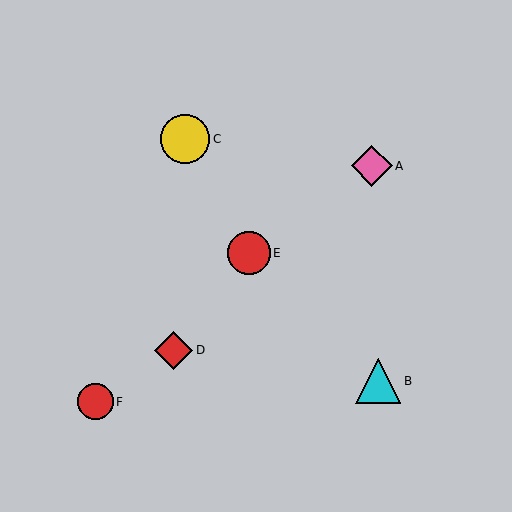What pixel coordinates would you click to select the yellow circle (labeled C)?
Click at (185, 139) to select the yellow circle C.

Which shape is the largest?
The yellow circle (labeled C) is the largest.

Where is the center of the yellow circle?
The center of the yellow circle is at (185, 139).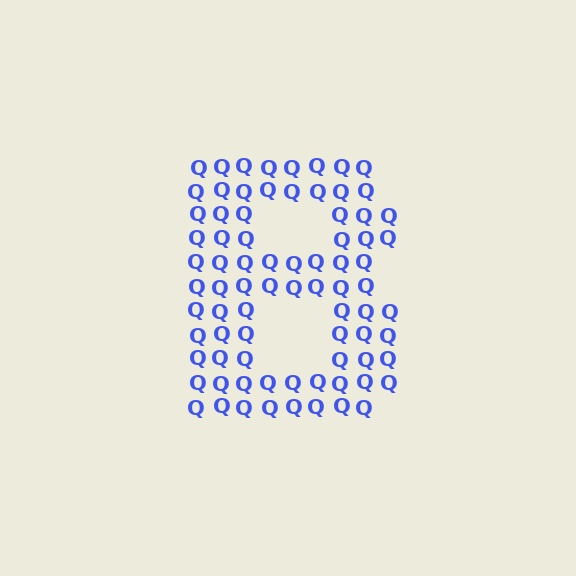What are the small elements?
The small elements are letter Q's.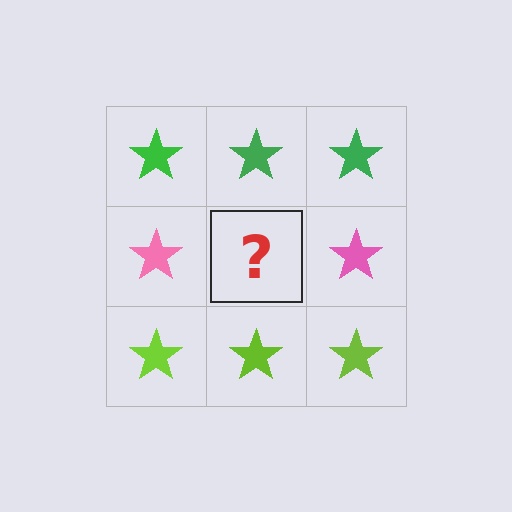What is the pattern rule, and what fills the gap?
The rule is that each row has a consistent color. The gap should be filled with a pink star.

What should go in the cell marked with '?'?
The missing cell should contain a pink star.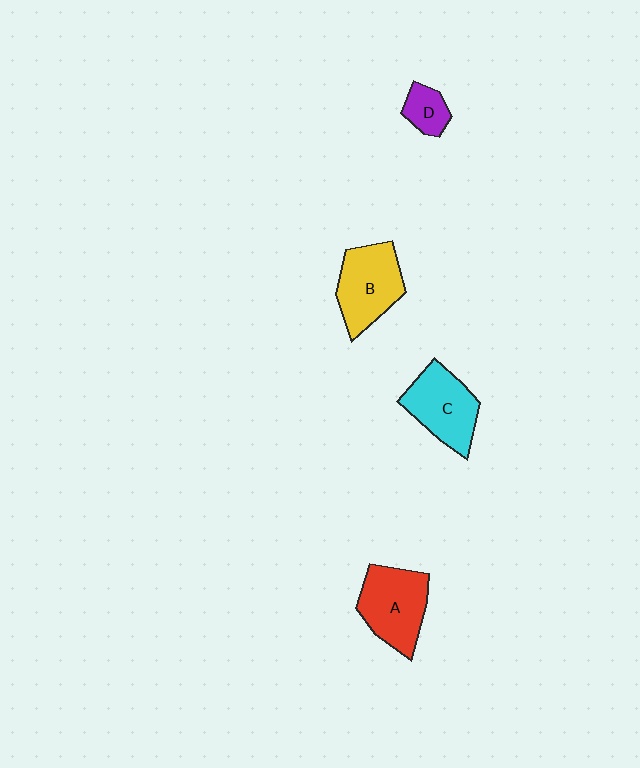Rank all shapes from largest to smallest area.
From largest to smallest: A (red), B (yellow), C (cyan), D (purple).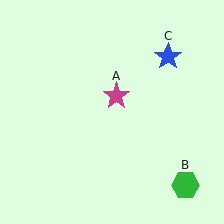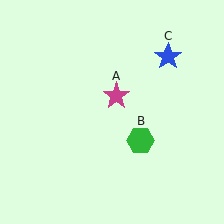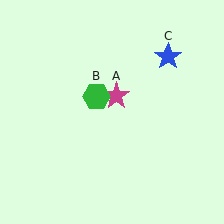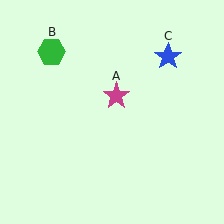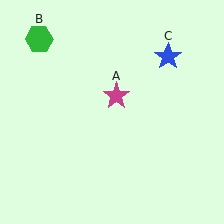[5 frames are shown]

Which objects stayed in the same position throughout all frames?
Magenta star (object A) and blue star (object C) remained stationary.